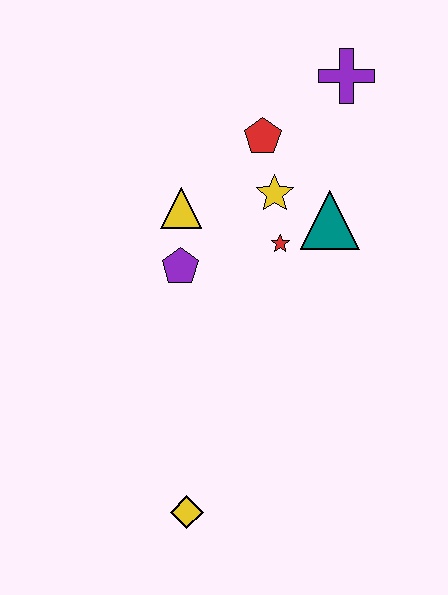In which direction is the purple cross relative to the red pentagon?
The purple cross is to the right of the red pentagon.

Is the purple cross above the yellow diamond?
Yes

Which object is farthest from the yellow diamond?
The purple cross is farthest from the yellow diamond.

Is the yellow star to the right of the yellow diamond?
Yes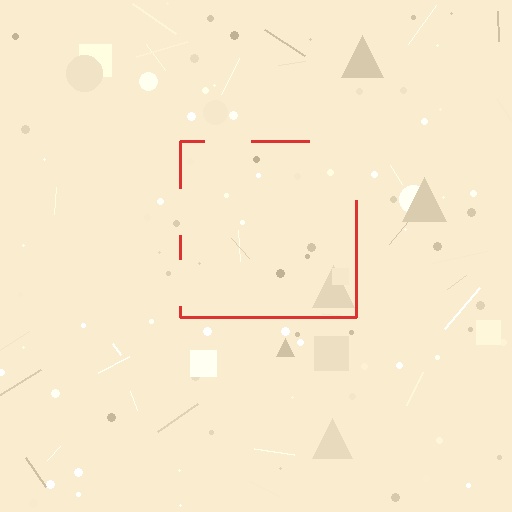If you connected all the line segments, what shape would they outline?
They would outline a square.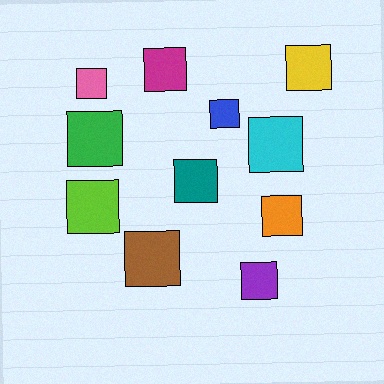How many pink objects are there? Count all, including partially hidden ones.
There is 1 pink object.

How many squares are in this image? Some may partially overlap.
There are 11 squares.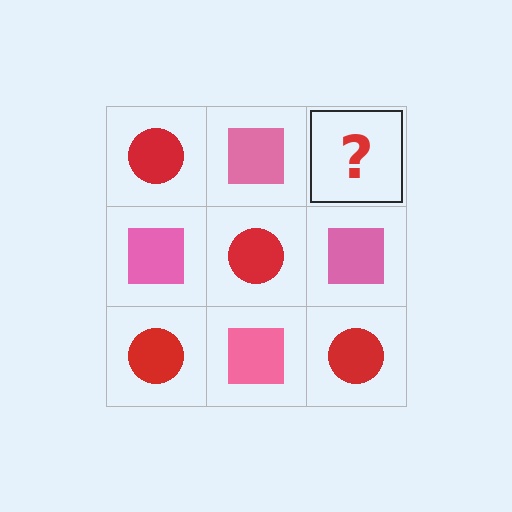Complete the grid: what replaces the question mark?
The question mark should be replaced with a red circle.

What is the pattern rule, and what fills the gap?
The rule is that it alternates red circle and pink square in a checkerboard pattern. The gap should be filled with a red circle.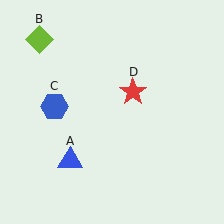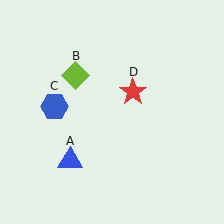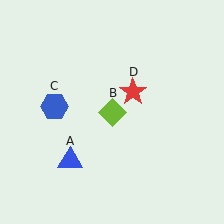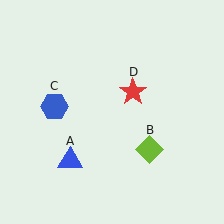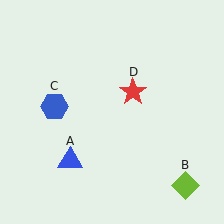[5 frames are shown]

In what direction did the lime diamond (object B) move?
The lime diamond (object B) moved down and to the right.